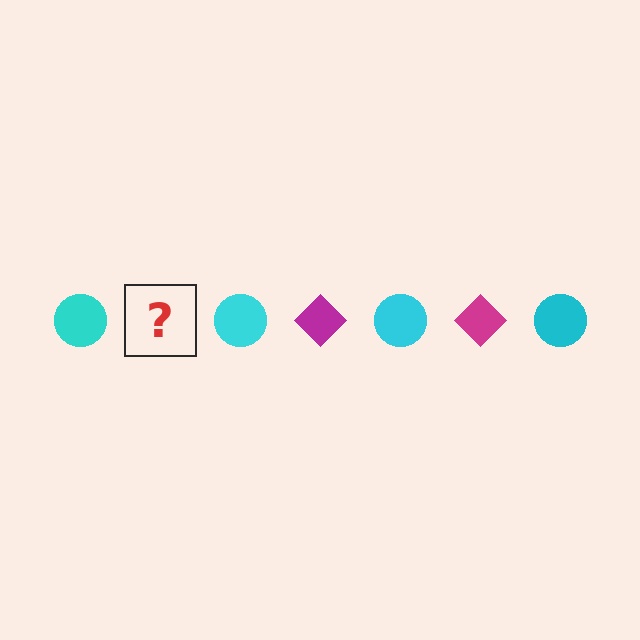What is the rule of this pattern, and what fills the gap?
The rule is that the pattern alternates between cyan circle and magenta diamond. The gap should be filled with a magenta diamond.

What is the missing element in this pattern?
The missing element is a magenta diamond.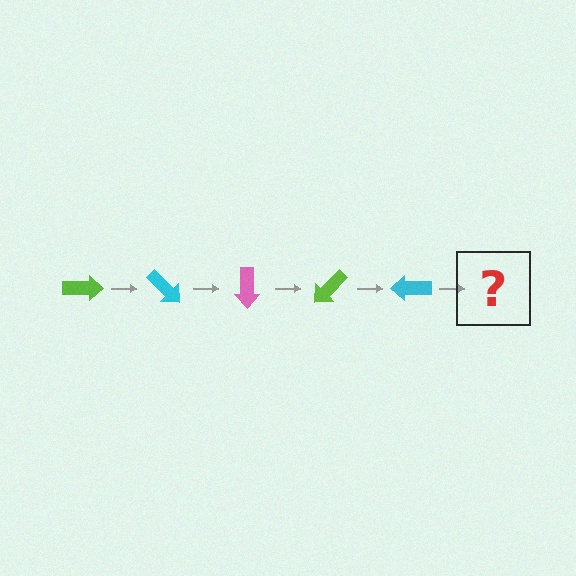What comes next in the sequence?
The next element should be a pink arrow, rotated 225 degrees from the start.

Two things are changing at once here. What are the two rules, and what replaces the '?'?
The two rules are that it rotates 45 degrees each step and the color cycles through lime, cyan, and pink. The '?' should be a pink arrow, rotated 225 degrees from the start.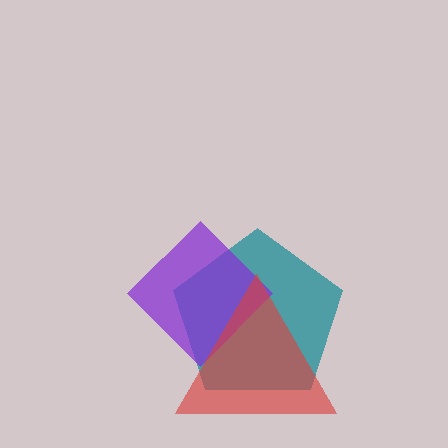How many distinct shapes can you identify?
There are 3 distinct shapes: a teal pentagon, a purple diamond, a red triangle.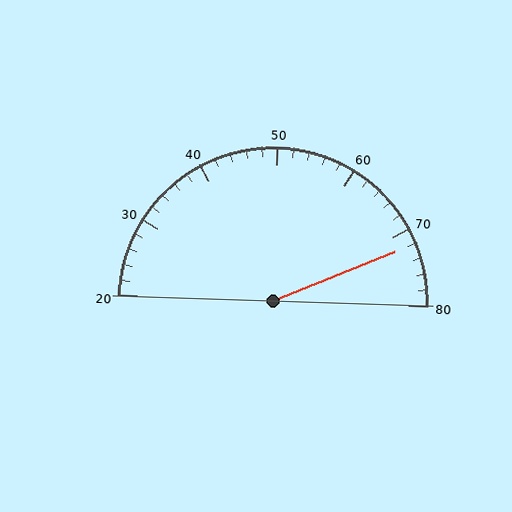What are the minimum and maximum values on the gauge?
The gauge ranges from 20 to 80.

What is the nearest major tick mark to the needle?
The nearest major tick mark is 70.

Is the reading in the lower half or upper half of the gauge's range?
The reading is in the upper half of the range (20 to 80).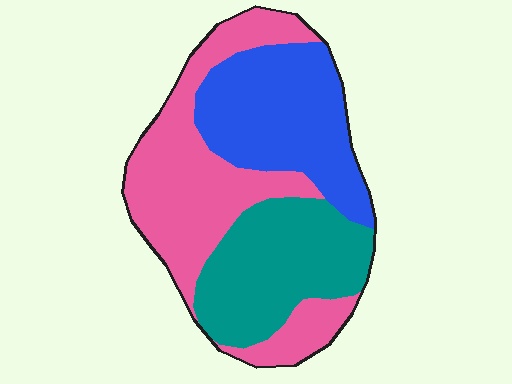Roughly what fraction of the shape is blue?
Blue takes up between a sixth and a third of the shape.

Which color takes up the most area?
Pink, at roughly 40%.